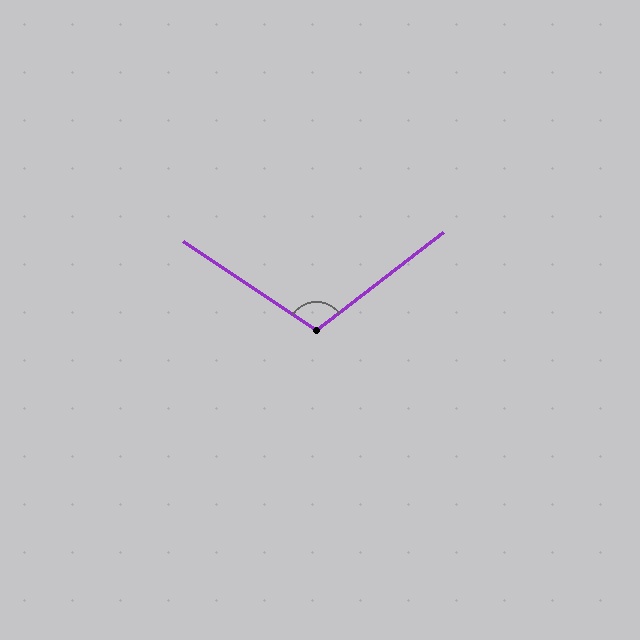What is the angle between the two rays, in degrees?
Approximately 109 degrees.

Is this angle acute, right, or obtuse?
It is obtuse.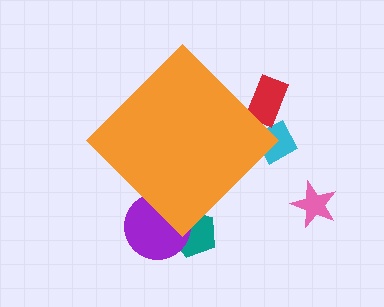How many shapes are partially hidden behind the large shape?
4 shapes are partially hidden.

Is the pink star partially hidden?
No, the pink star is fully visible.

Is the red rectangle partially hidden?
Yes, the red rectangle is partially hidden behind the orange diamond.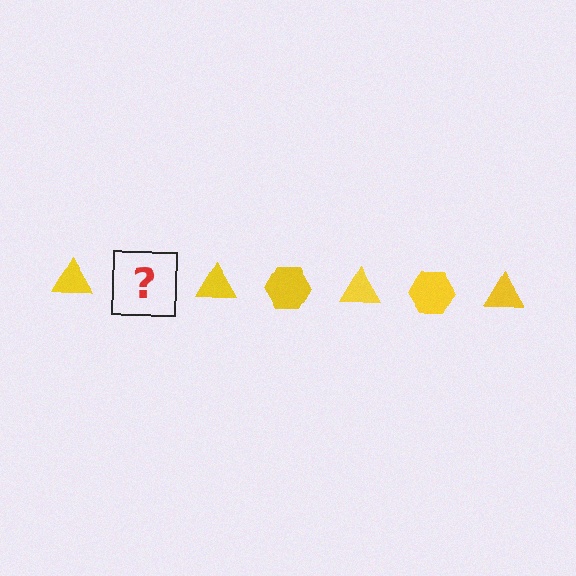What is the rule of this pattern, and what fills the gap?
The rule is that the pattern cycles through triangle, hexagon shapes in yellow. The gap should be filled with a yellow hexagon.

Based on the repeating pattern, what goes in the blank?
The blank should be a yellow hexagon.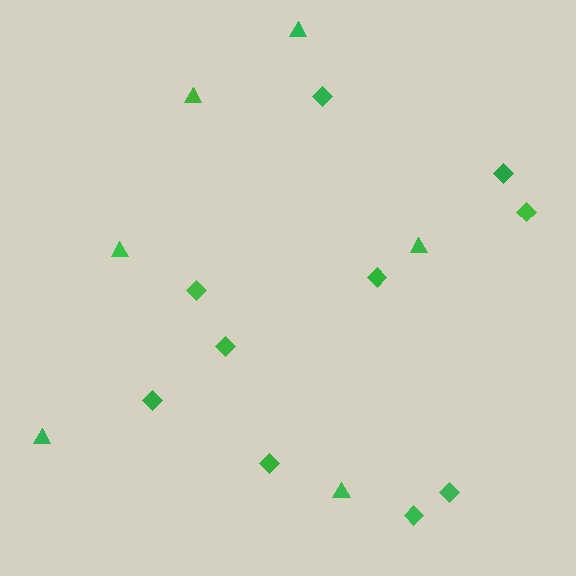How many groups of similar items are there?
There are 2 groups: one group of diamonds (10) and one group of triangles (6).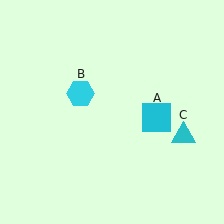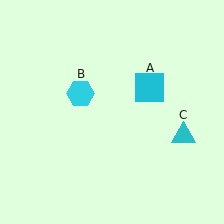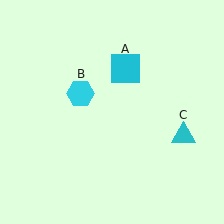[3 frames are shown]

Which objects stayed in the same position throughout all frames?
Cyan hexagon (object B) and cyan triangle (object C) remained stationary.